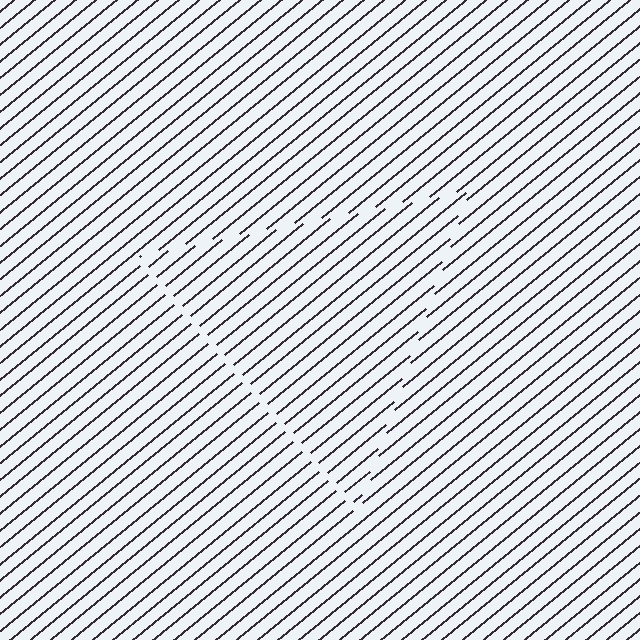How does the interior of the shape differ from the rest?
The interior of the shape contains the same grating, shifted by half a period — the contour is defined by the phase discontinuity where line-ends from the inner and outer gratings abut.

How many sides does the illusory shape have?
3 sides — the line-ends trace a triangle.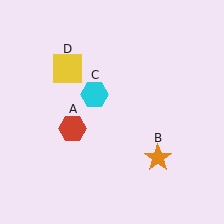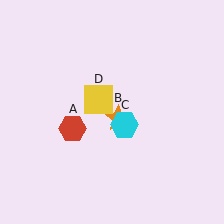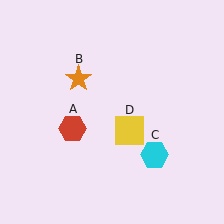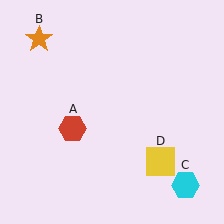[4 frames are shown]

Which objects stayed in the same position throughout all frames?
Red hexagon (object A) remained stationary.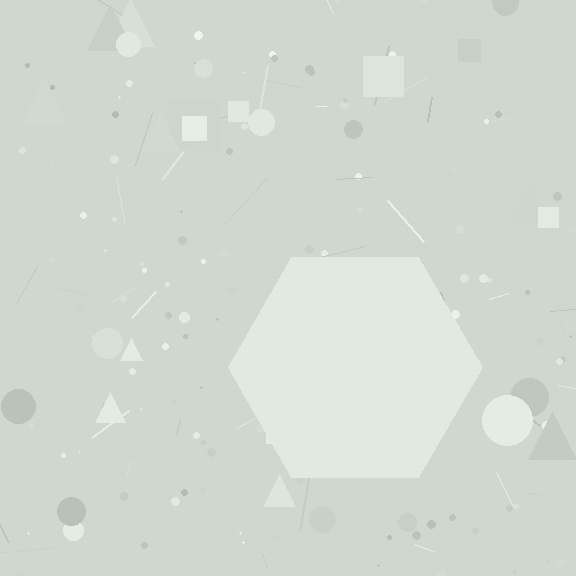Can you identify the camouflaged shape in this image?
The camouflaged shape is a hexagon.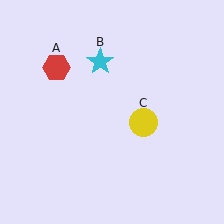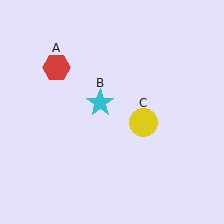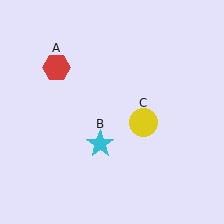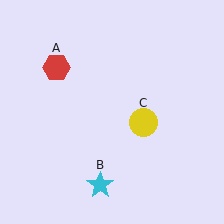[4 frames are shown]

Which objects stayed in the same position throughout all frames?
Red hexagon (object A) and yellow circle (object C) remained stationary.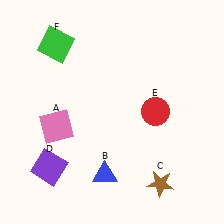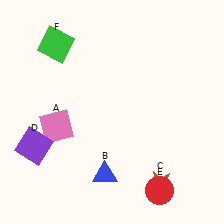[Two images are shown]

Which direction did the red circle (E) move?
The red circle (E) moved down.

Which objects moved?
The objects that moved are: the purple square (D), the red circle (E).